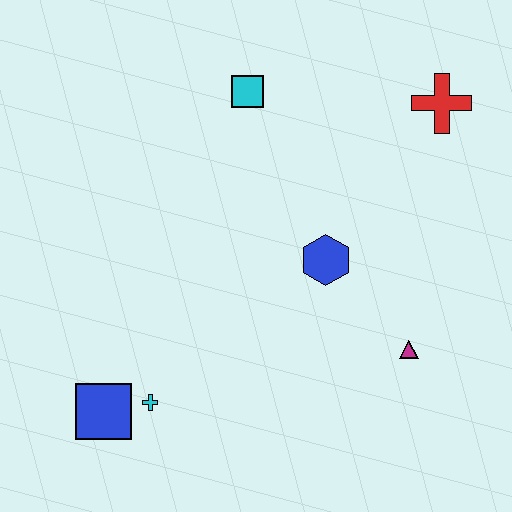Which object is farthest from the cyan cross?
The red cross is farthest from the cyan cross.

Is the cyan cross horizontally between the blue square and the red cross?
Yes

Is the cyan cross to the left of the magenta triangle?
Yes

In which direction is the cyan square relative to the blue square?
The cyan square is above the blue square.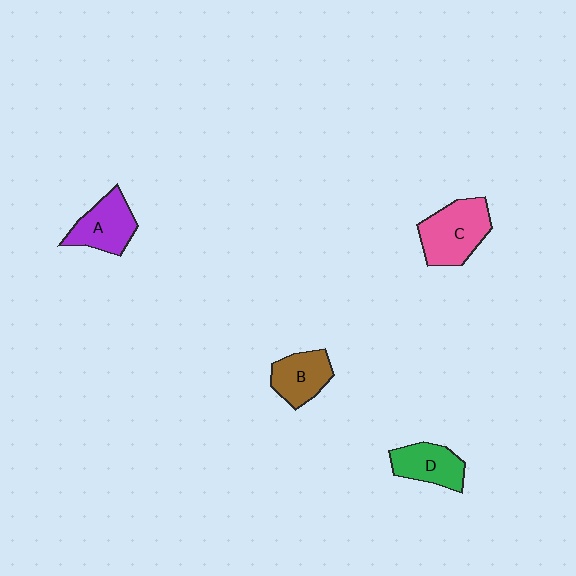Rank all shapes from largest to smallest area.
From largest to smallest: C (pink), A (purple), B (brown), D (green).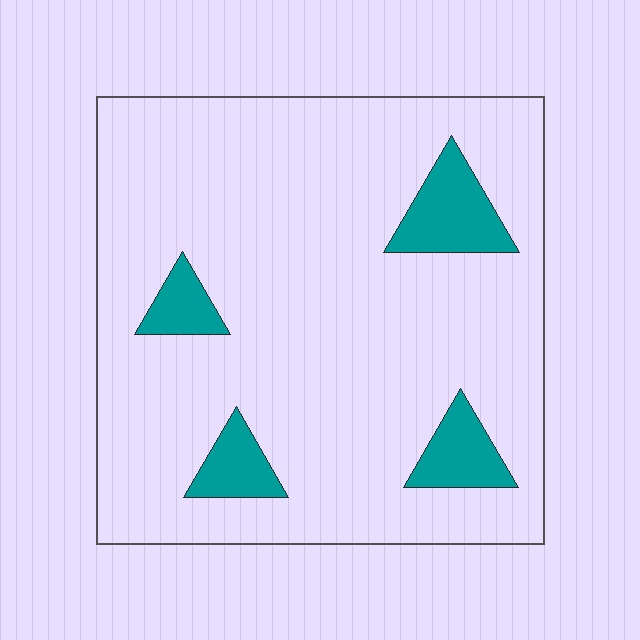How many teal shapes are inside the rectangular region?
4.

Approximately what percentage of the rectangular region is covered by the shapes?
Approximately 10%.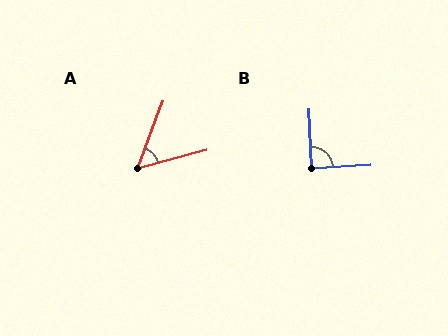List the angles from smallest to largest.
A (55°), B (89°).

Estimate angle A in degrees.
Approximately 55 degrees.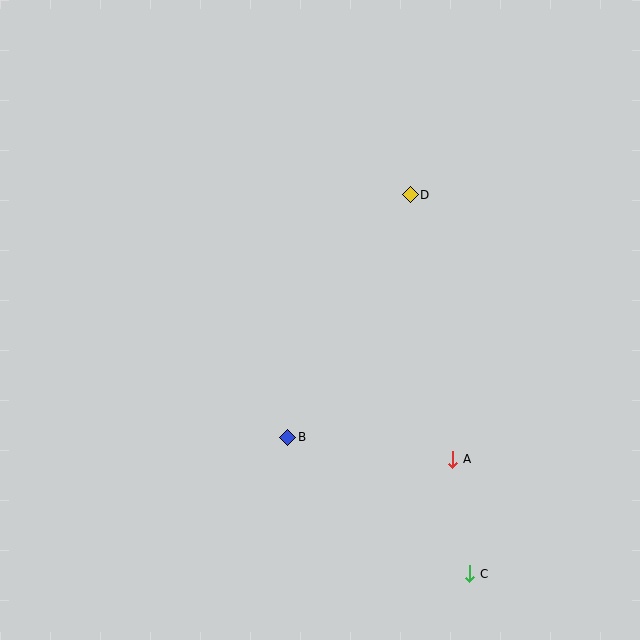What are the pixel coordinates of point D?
Point D is at (410, 195).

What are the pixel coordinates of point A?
Point A is at (453, 459).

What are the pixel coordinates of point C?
Point C is at (470, 574).